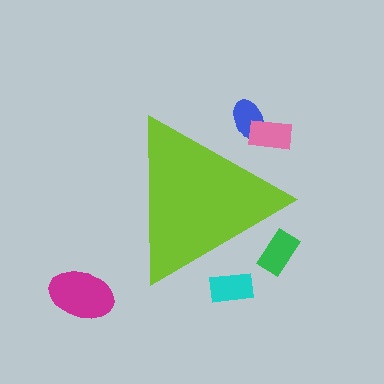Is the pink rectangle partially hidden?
Yes, the pink rectangle is partially hidden behind the lime triangle.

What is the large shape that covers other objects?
A lime triangle.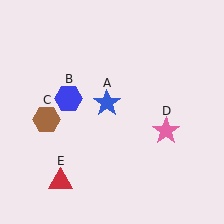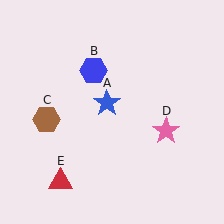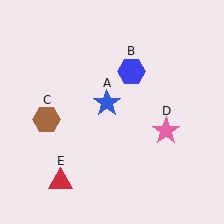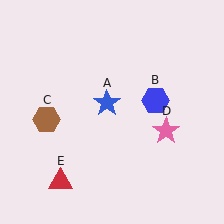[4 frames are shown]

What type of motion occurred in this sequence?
The blue hexagon (object B) rotated clockwise around the center of the scene.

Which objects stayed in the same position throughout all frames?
Blue star (object A) and brown hexagon (object C) and pink star (object D) and red triangle (object E) remained stationary.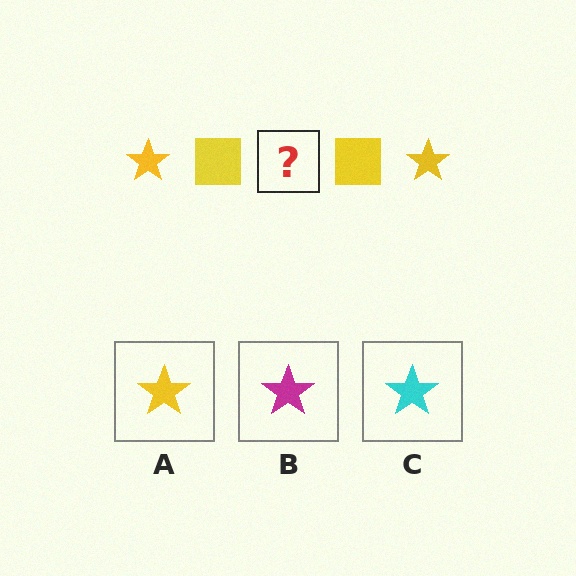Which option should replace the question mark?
Option A.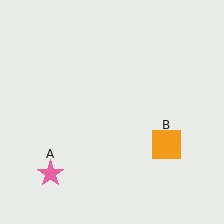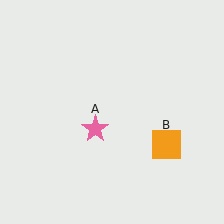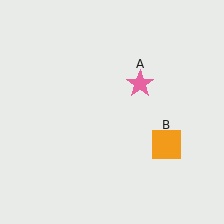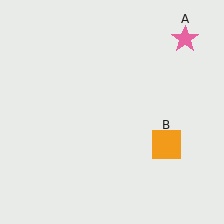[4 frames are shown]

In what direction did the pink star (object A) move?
The pink star (object A) moved up and to the right.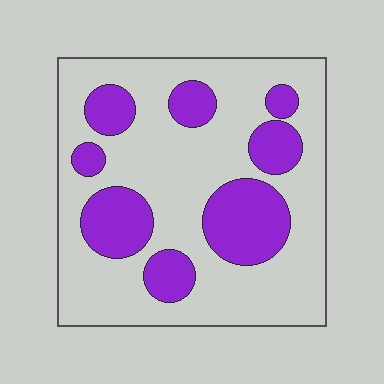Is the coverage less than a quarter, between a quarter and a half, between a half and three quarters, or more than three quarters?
Between a quarter and a half.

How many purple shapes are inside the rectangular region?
8.